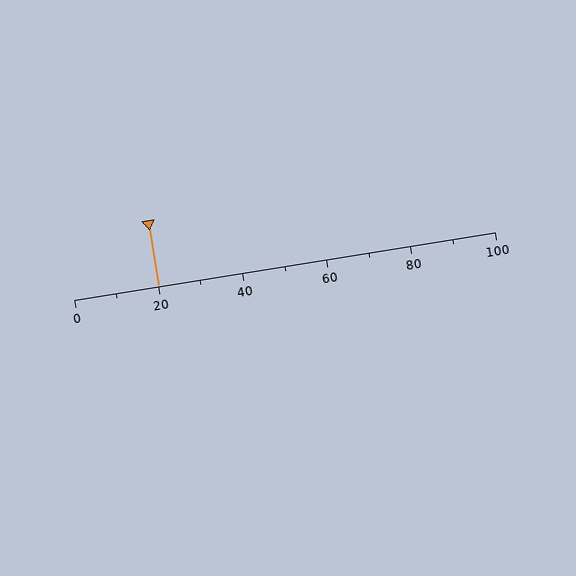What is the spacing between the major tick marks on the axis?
The major ticks are spaced 20 apart.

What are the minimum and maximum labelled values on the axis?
The axis runs from 0 to 100.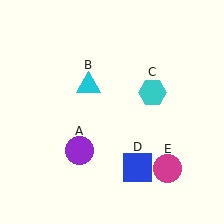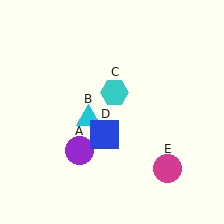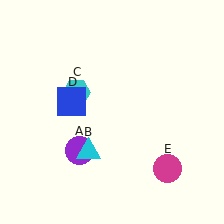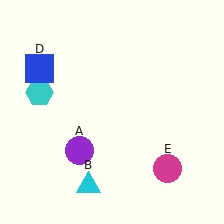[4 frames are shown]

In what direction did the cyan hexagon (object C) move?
The cyan hexagon (object C) moved left.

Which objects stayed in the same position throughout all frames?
Purple circle (object A) and magenta circle (object E) remained stationary.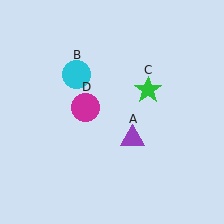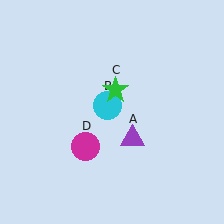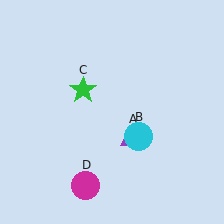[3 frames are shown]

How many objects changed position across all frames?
3 objects changed position: cyan circle (object B), green star (object C), magenta circle (object D).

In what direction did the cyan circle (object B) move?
The cyan circle (object B) moved down and to the right.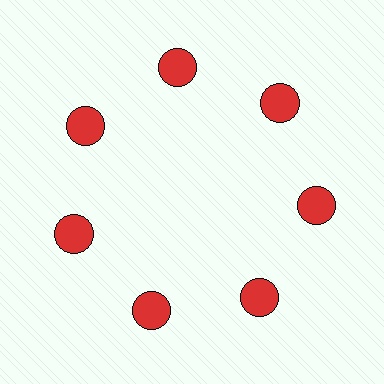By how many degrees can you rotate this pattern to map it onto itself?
The pattern maps onto itself every 51 degrees of rotation.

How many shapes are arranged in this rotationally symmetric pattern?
There are 7 shapes, arranged in 7 groups of 1.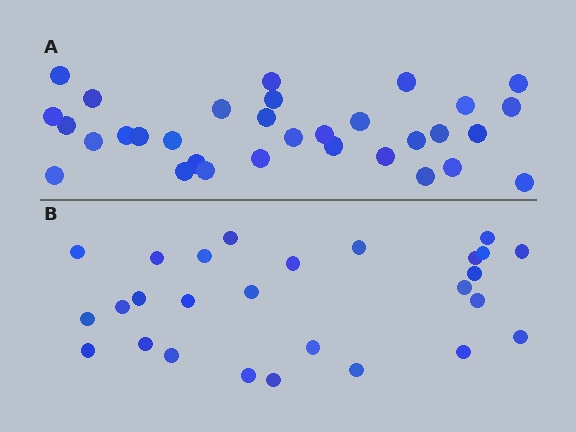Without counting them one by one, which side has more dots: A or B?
Region A (the top region) has more dots.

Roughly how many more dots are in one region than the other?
Region A has about 5 more dots than region B.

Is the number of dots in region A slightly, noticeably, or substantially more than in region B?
Region A has only slightly more — the two regions are fairly close. The ratio is roughly 1.2 to 1.